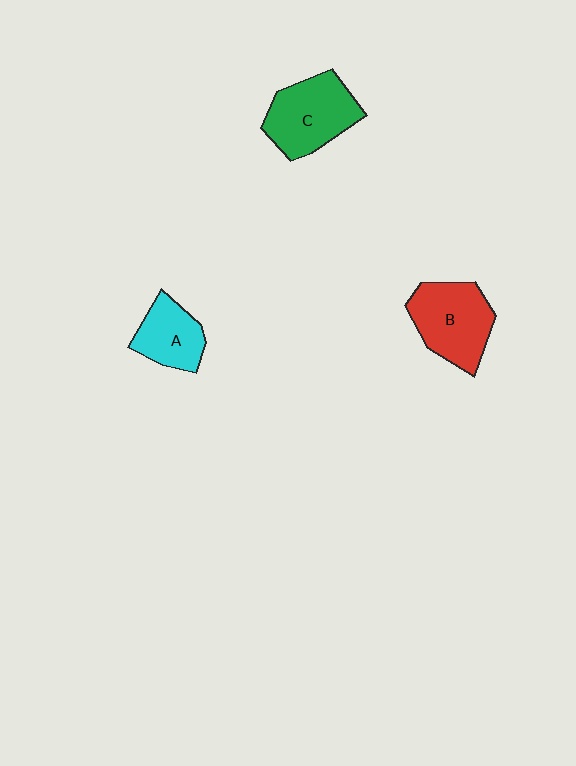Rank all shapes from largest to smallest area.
From largest to smallest: C (green), B (red), A (cyan).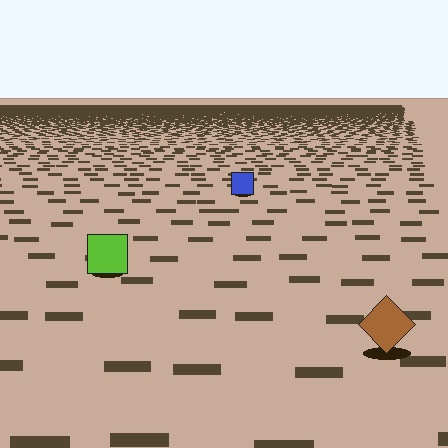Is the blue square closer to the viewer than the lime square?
No. The lime square is closer — you can tell from the texture gradient: the ground texture is coarser near it.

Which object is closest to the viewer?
The brown diamond is closest. The texture marks near it are larger and more spread out.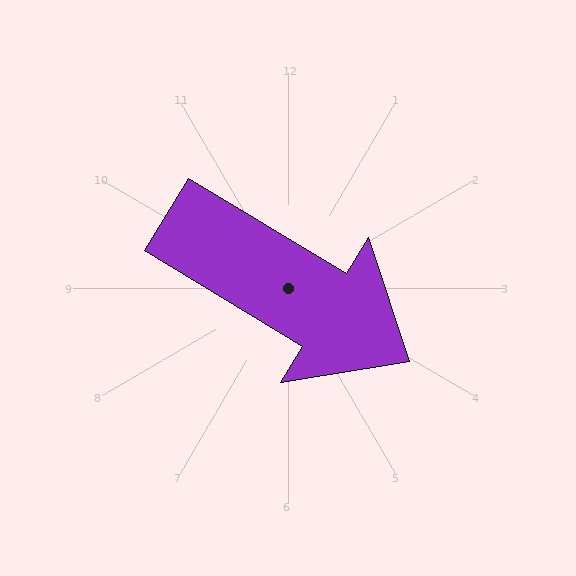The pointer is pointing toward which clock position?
Roughly 4 o'clock.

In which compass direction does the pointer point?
Southeast.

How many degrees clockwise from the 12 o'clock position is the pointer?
Approximately 121 degrees.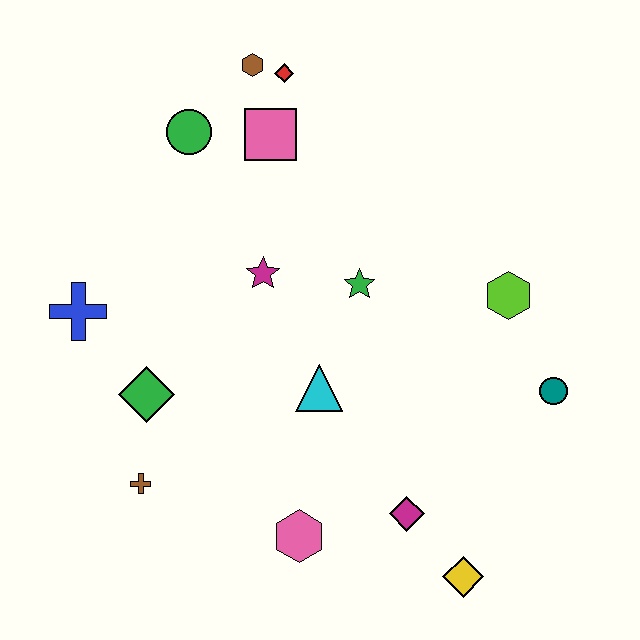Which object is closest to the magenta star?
The green star is closest to the magenta star.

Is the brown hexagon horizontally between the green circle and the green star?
Yes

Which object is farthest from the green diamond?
The teal circle is farthest from the green diamond.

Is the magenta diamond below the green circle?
Yes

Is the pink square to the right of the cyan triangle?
No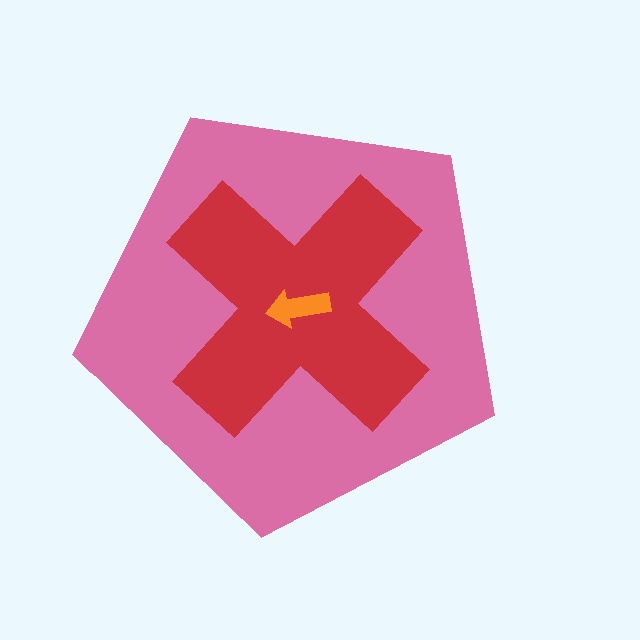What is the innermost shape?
The orange arrow.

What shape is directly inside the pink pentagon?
The red cross.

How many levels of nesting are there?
3.